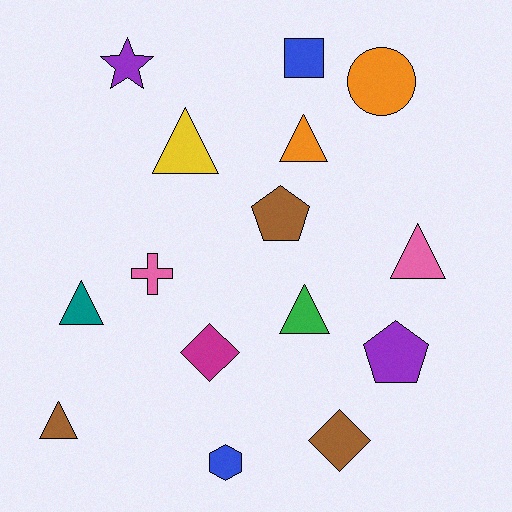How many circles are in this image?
There is 1 circle.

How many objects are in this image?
There are 15 objects.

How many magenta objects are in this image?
There is 1 magenta object.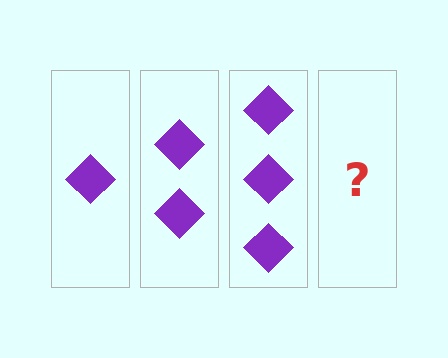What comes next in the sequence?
The next element should be 4 diamonds.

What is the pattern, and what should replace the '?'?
The pattern is that each step adds one more diamond. The '?' should be 4 diamonds.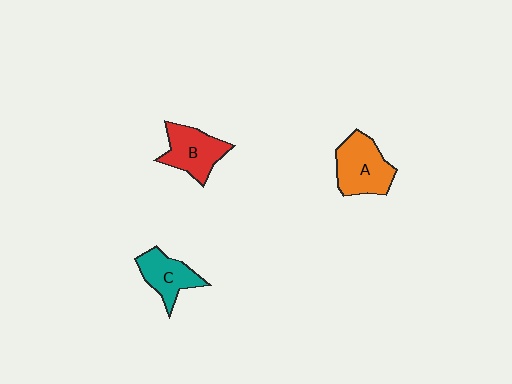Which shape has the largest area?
Shape A (orange).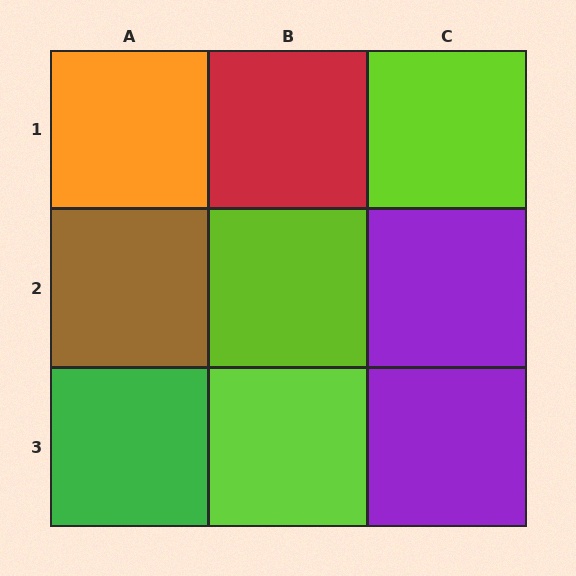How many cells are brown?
1 cell is brown.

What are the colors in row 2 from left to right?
Brown, lime, purple.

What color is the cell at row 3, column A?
Green.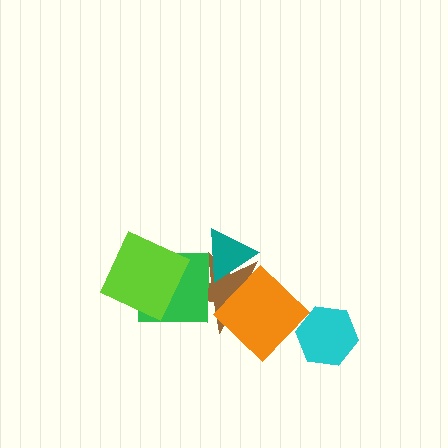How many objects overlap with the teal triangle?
3 objects overlap with the teal triangle.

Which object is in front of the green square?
The lime diamond is in front of the green square.